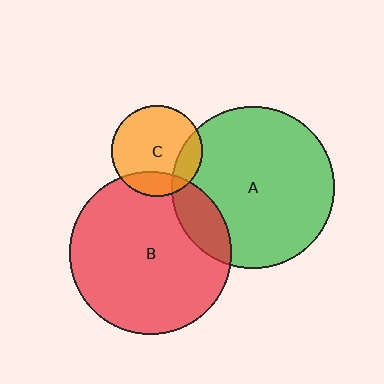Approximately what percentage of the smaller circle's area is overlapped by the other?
Approximately 20%.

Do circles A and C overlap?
Yes.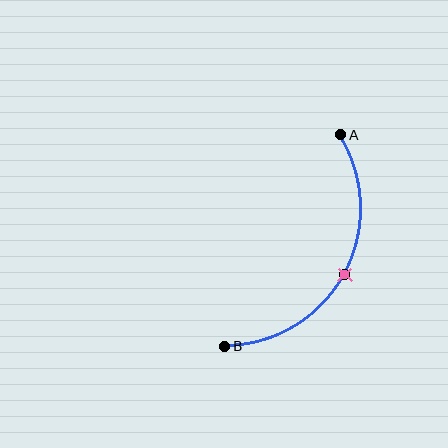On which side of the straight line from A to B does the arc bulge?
The arc bulges to the right of the straight line connecting A and B.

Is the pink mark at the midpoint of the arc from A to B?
Yes. The pink mark lies on the arc at equal arc-length from both A and B — it is the arc midpoint.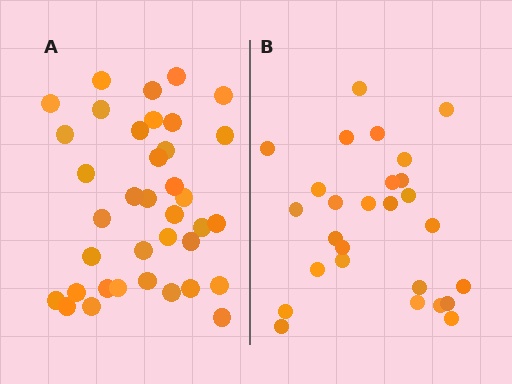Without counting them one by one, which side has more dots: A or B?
Region A (the left region) has more dots.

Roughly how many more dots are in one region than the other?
Region A has roughly 10 or so more dots than region B.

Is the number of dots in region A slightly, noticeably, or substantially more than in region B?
Region A has noticeably more, but not dramatically so. The ratio is roughly 1.4 to 1.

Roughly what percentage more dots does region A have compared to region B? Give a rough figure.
About 35% more.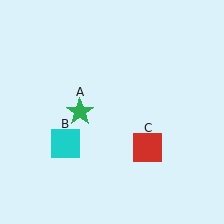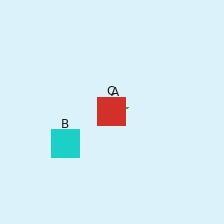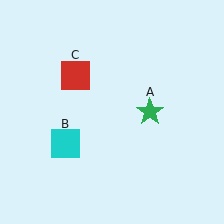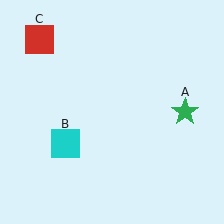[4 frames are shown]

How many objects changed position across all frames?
2 objects changed position: green star (object A), red square (object C).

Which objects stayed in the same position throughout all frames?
Cyan square (object B) remained stationary.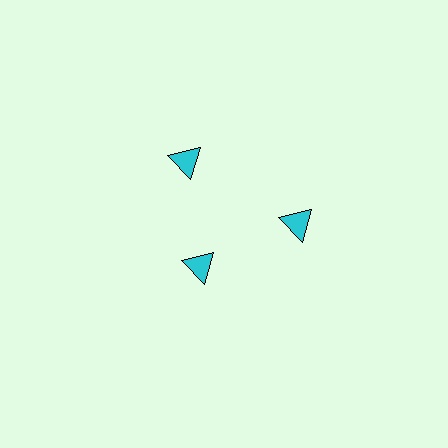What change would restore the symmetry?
The symmetry would be restored by moving it outward, back onto the ring so that all 3 triangles sit at equal angles and equal distance from the center.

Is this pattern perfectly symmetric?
No. The 3 cyan triangles are arranged in a ring, but one element near the 7 o'clock position is pulled inward toward the center, breaking the 3-fold rotational symmetry.